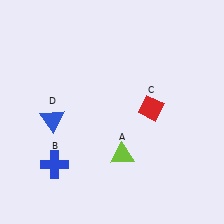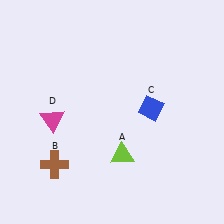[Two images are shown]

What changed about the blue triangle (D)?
In Image 1, D is blue. In Image 2, it changed to magenta.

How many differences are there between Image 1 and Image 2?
There are 3 differences between the two images.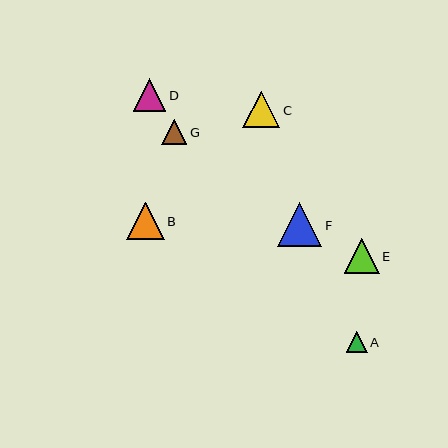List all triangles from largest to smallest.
From largest to smallest: F, B, C, E, D, G, A.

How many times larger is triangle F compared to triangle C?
Triangle F is approximately 1.2 times the size of triangle C.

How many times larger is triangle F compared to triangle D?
Triangle F is approximately 1.4 times the size of triangle D.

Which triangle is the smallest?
Triangle A is the smallest with a size of approximately 21 pixels.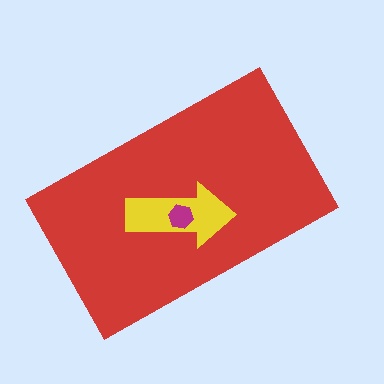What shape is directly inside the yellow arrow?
The magenta hexagon.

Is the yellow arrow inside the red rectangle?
Yes.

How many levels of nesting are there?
3.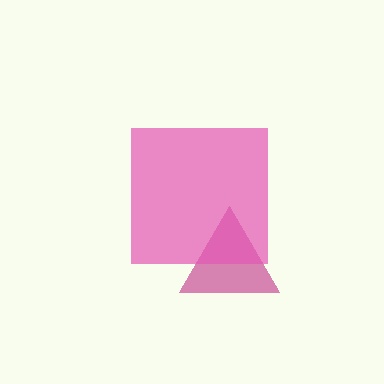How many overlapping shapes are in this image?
There are 2 overlapping shapes in the image.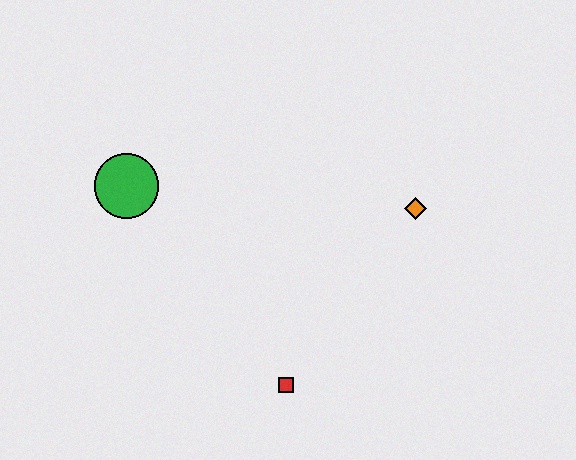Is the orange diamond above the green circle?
No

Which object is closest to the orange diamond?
The red square is closest to the orange diamond.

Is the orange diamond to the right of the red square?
Yes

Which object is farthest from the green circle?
The orange diamond is farthest from the green circle.